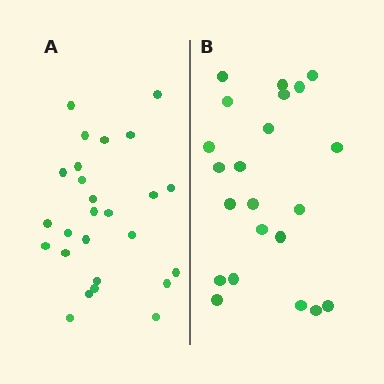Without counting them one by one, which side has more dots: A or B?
Region A (the left region) has more dots.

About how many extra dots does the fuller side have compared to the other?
Region A has about 4 more dots than region B.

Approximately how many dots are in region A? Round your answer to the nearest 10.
About 30 dots. (The exact count is 26, which rounds to 30.)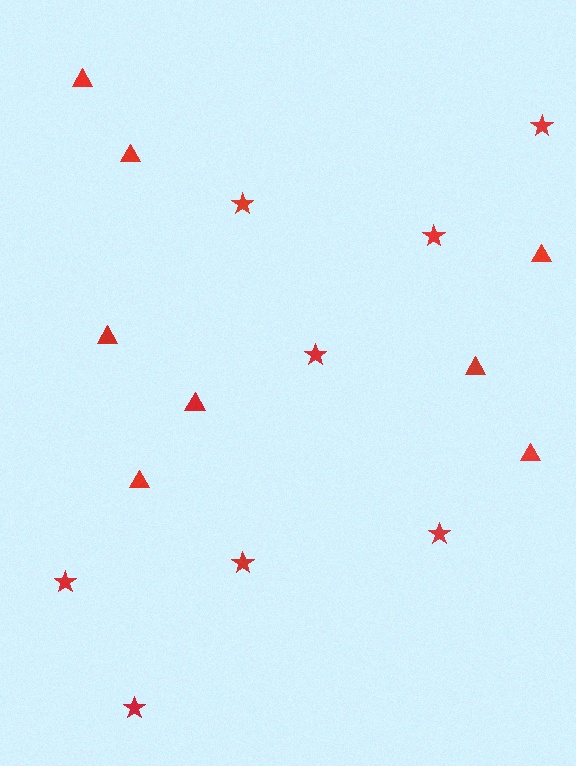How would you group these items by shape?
There are 2 groups: one group of stars (8) and one group of triangles (8).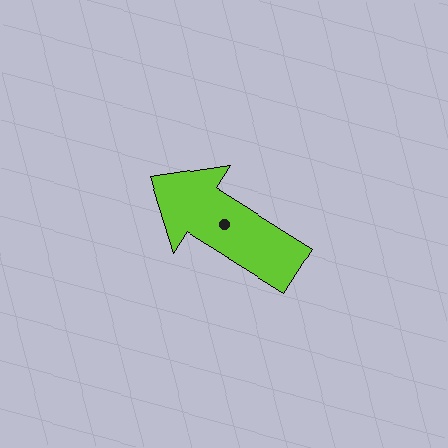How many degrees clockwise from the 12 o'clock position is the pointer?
Approximately 302 degrees.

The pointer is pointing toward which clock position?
Roughly 10 o'clock.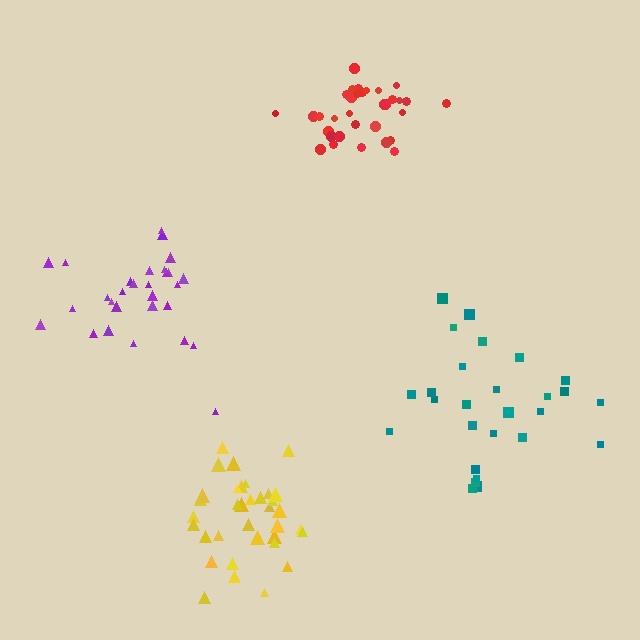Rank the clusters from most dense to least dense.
red, yellow, purple, teal.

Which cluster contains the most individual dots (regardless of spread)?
Yellow (35).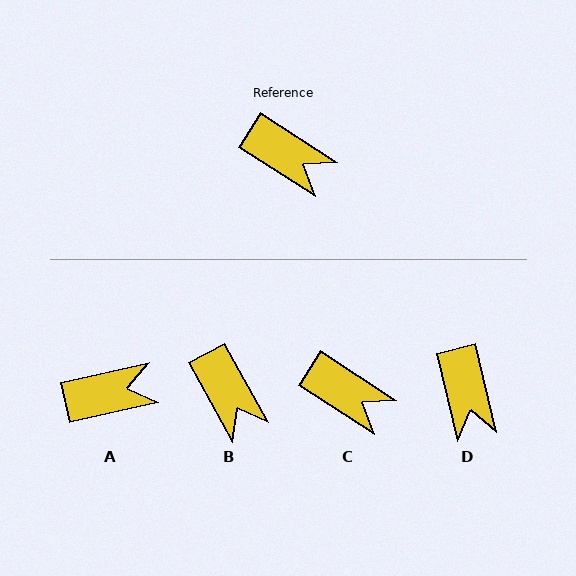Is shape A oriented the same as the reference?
No, it is off by about 45 degrees.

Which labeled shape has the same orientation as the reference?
C.